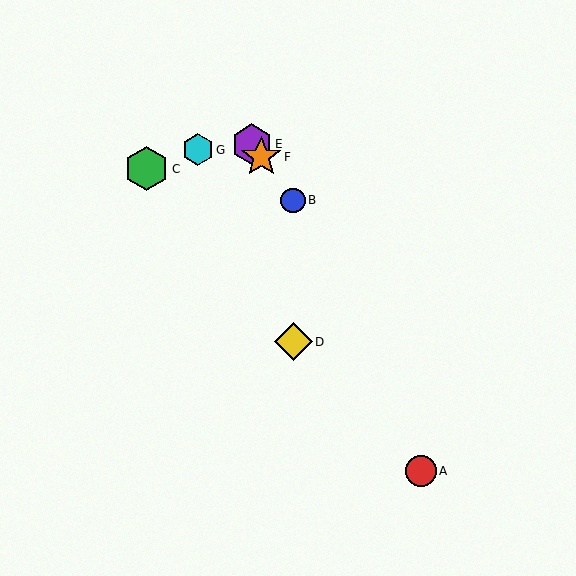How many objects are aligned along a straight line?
3 objects (B, E, F) are aligned along a straight line.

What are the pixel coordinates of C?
Object C is at (147, 169).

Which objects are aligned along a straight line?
Objects B, E, F are aligned along a straight line.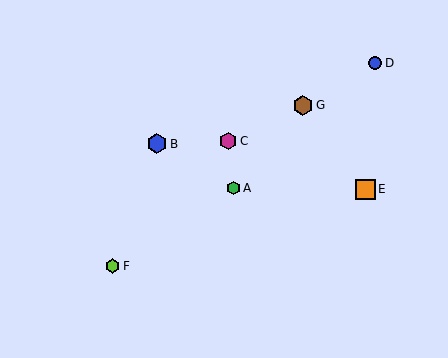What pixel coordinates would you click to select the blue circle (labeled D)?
Click at (375, 63) to select the blue circle D.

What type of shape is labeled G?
Shape G is a brown hexagon.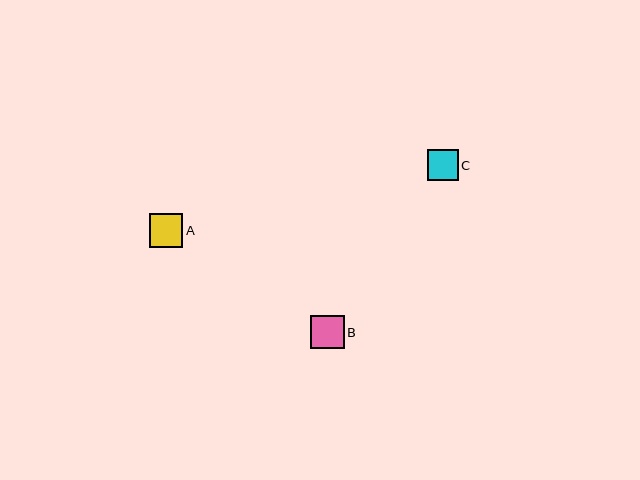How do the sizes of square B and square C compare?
Square B and square C are approximately the same size.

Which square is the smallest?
Square C is the smallest with a size of approximately 31 pixels.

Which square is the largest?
Square A is the largest with a size of approximately 34 pixels.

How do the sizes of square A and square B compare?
Square A and square B are approximately the same size.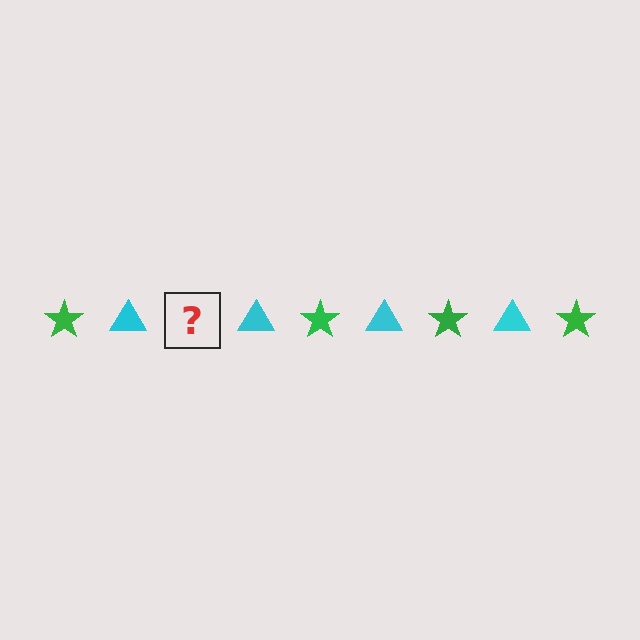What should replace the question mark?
The question mark should be replaced with a green star.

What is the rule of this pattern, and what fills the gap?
The rule is that the pattern alternates between green star and cyan triangle. The gap should be filled with a green star.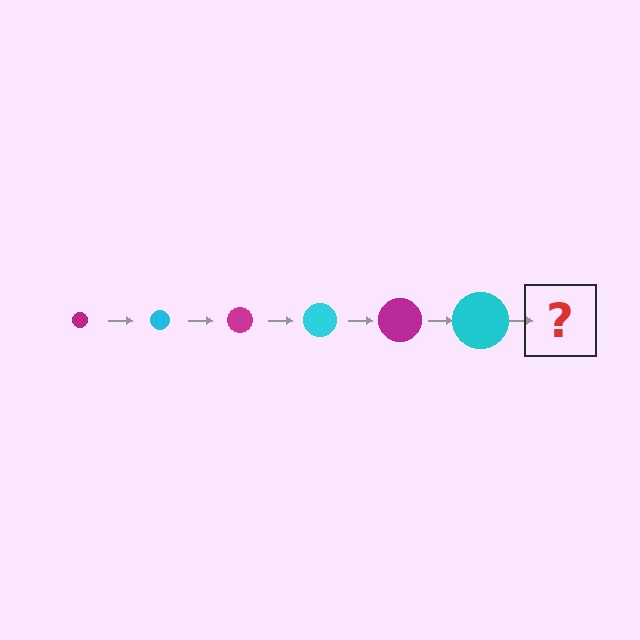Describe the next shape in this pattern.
It should be a magenta circle, larger than the previous one.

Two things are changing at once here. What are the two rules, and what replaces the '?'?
The two rules are that the circle grows larger each step and the color cycles through magenta and cyan. The '?' should be a magenta circle, larger than the previous one.